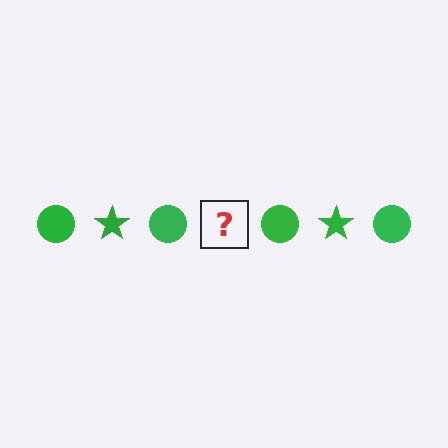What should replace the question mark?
The question mark should be replaced with a green star.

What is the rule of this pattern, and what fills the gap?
The rule is that the pattern cycles through circle, star shapes in green. The gap should be filled with a green star.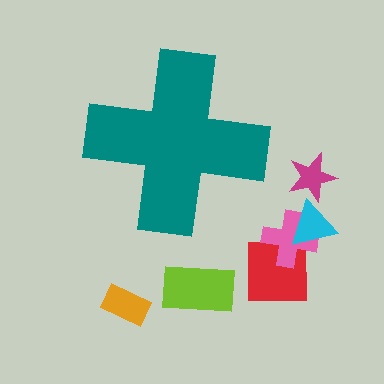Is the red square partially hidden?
No, the red square is fully visible.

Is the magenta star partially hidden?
No, the magenta star is fully visible.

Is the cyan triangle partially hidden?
No, the cyan triangle is fully visible.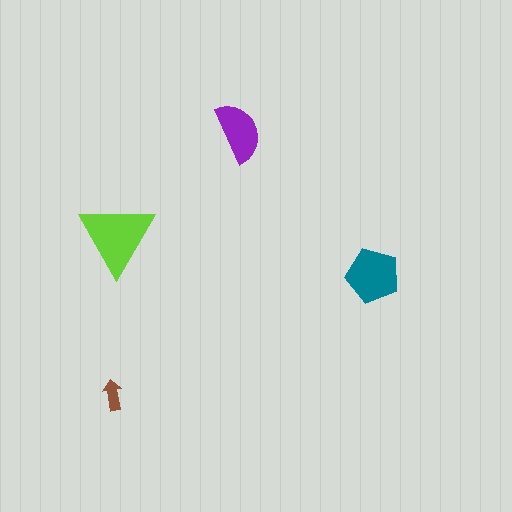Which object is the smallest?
The brown arrow.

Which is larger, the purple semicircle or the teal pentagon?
The teal pentagon.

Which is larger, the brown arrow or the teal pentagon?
The teal pentagon.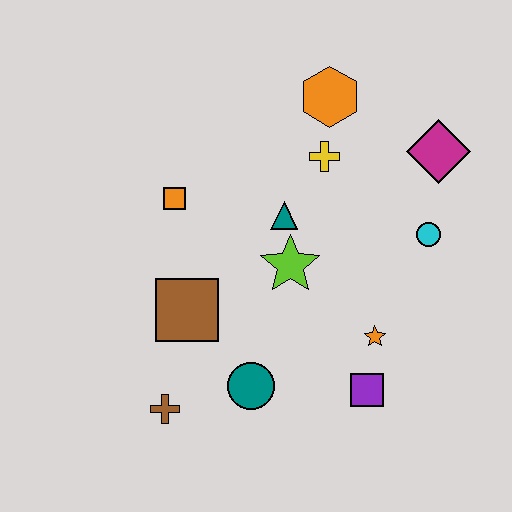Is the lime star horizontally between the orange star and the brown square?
Yes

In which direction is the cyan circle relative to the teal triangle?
The cyan circle is to the right of the teal triangle.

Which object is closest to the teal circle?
The brown cross is closest to the teal circle.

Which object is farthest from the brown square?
The magenta diamond is farthest from the brown square.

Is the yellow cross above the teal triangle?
Yes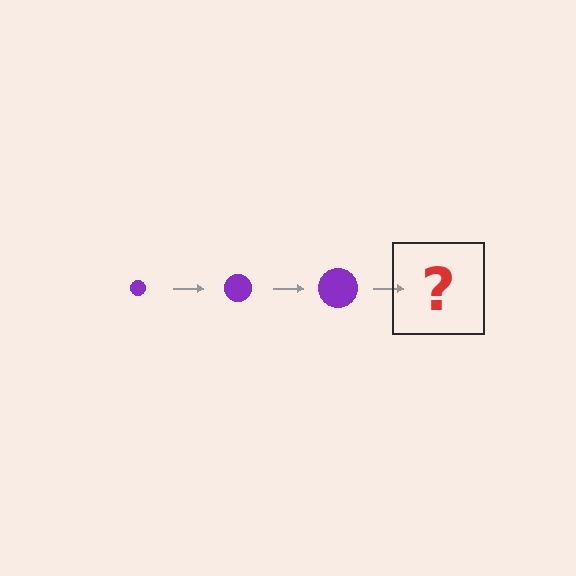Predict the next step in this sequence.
The next step is a purple circle, larger than the previous one.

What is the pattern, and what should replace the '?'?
The pattern is that the circle gets progressively larger each step. The '?' should be a purple circle, larger than the previous one.